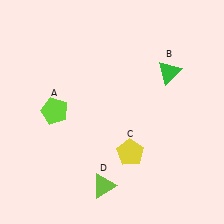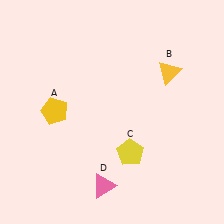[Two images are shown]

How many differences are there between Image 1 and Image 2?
There are 3 differences between the two images.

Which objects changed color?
A changed from lime to yellow. B changed from green to yellow. D changed from lime to pink.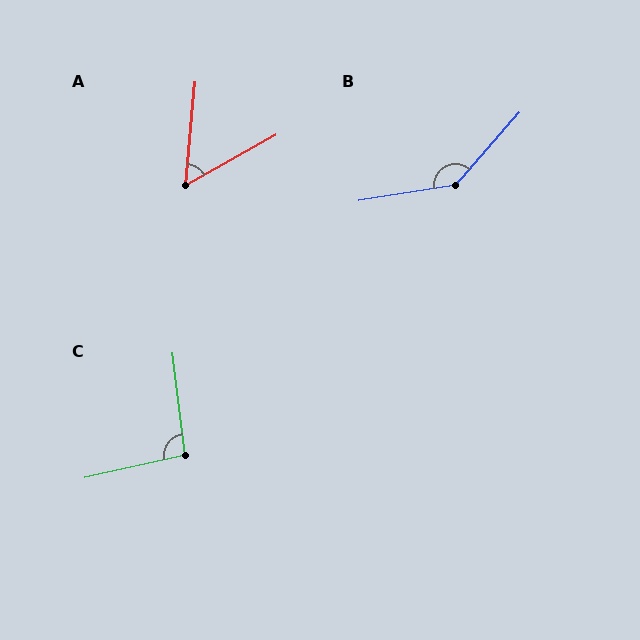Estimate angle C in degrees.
Approximately 96 degrees.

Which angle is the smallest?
A, at approximately 55 degrees.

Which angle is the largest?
B, at approximately 140 degrees.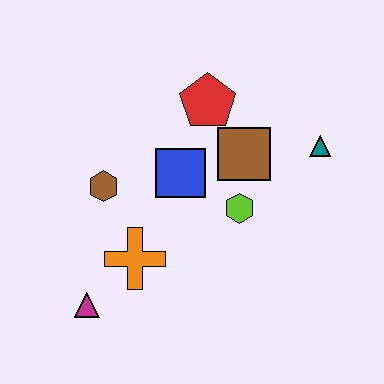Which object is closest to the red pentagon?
The brown square is closest to the red pentagon.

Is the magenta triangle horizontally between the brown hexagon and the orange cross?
No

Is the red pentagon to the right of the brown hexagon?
Yes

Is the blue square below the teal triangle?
Yes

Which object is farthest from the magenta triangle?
The teal triangle is farthest from the magenta triangle.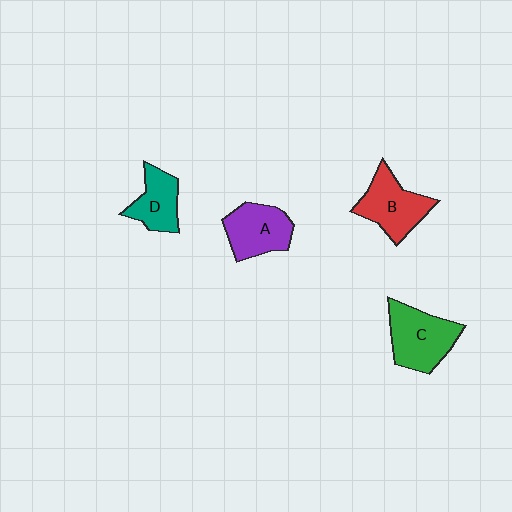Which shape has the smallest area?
Shape D (teal).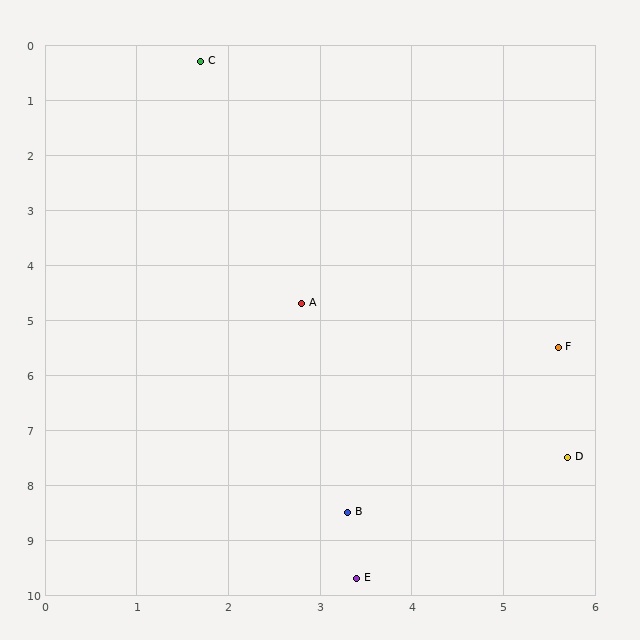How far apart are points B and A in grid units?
Points B and A are about 3.8 grid units apart.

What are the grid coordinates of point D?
Point D is at approximately (5.7, 7.5).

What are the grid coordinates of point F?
Point F is at approximately (5.6, 5.5).